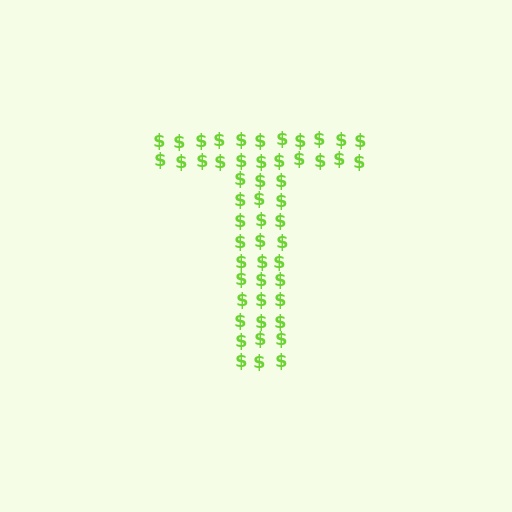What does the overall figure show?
The overall figure shows the letter T.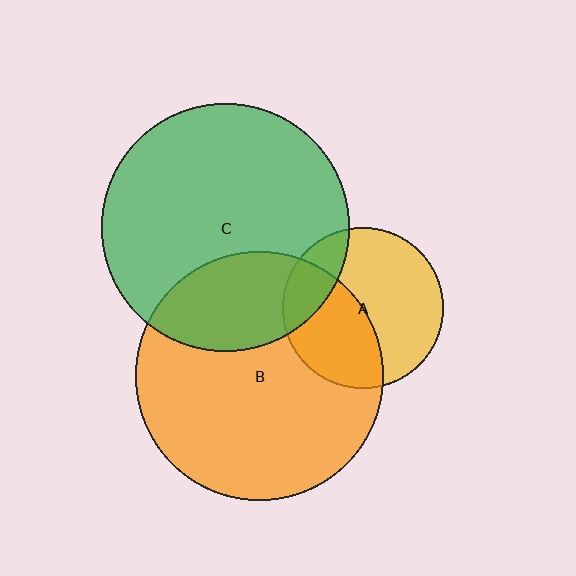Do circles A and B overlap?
Yes.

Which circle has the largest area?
Circle B (orange).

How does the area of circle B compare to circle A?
Approximately 2.4 times.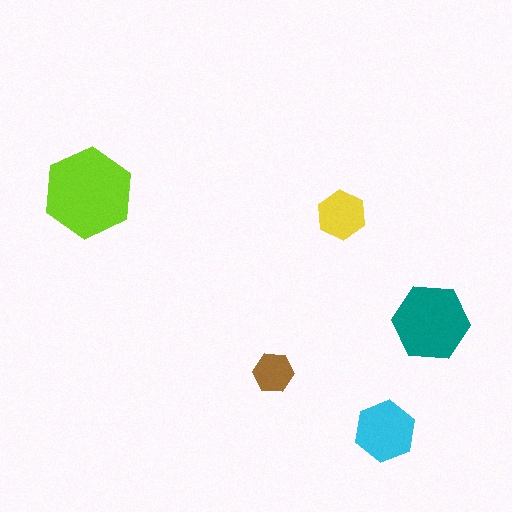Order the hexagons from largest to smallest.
the lime one, the teal one, the cyan one, the yellow one, the brown one.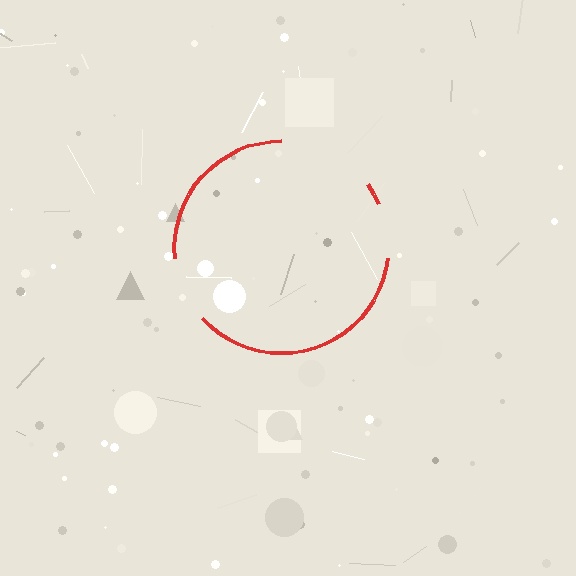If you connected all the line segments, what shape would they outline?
They would outline a circle.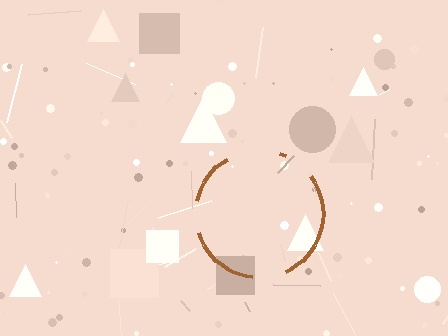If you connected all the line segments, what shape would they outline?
They would outline a circle.